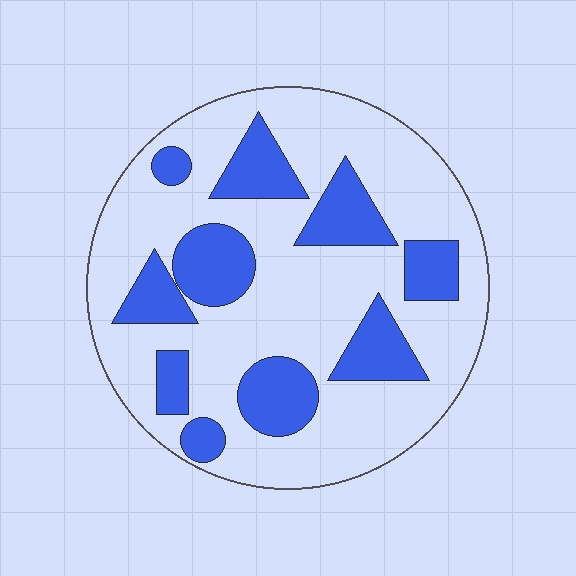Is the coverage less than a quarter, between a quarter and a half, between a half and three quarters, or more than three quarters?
Between a quarter and a half.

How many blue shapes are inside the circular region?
10.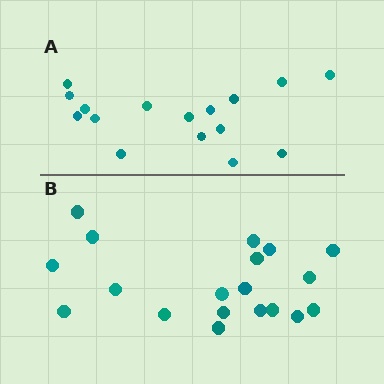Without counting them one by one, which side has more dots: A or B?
Region B (the bottom region) has more dots.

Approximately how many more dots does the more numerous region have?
Region B has just a few more — roughly 2 or 3 more dots than region A.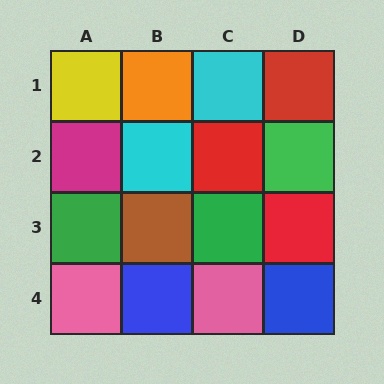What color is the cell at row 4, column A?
Pink.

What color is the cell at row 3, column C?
Green.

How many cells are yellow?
1 cell is yellow.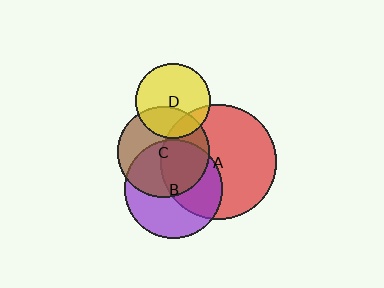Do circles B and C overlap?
Yes.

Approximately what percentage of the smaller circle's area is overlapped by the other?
Approximately 55%.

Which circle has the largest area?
Circle A (red).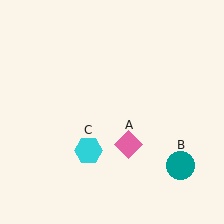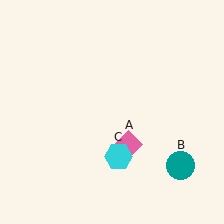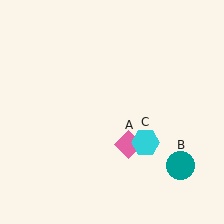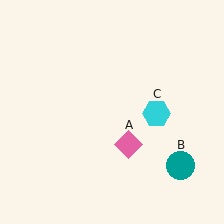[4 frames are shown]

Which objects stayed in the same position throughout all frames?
Pink diamond (object A) and teal circle (object B) remained stationary.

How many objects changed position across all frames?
1 object changed position: cyan hexagon (object C).